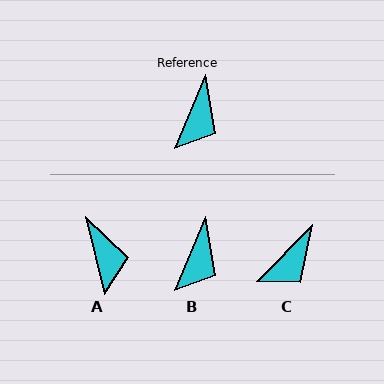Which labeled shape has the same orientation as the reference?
B.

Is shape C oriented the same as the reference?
No, it is off by about 21 degrees.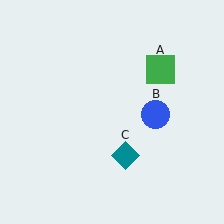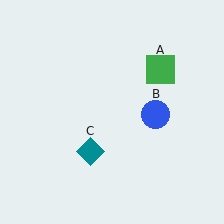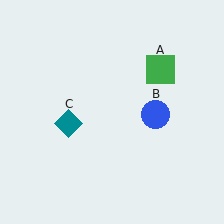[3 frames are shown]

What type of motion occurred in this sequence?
The teal diamond (object C) rotated clockwise around the center of the scene.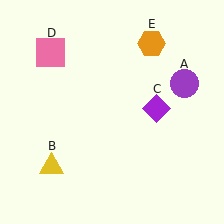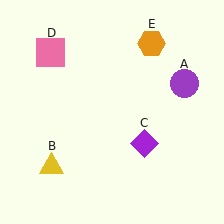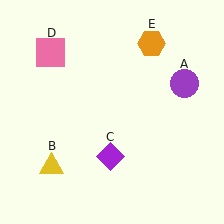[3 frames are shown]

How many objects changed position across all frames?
1 object changed position: purple diamond (object C).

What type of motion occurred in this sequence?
The purple diamond (object C) rotated clockwise around the center of the scene.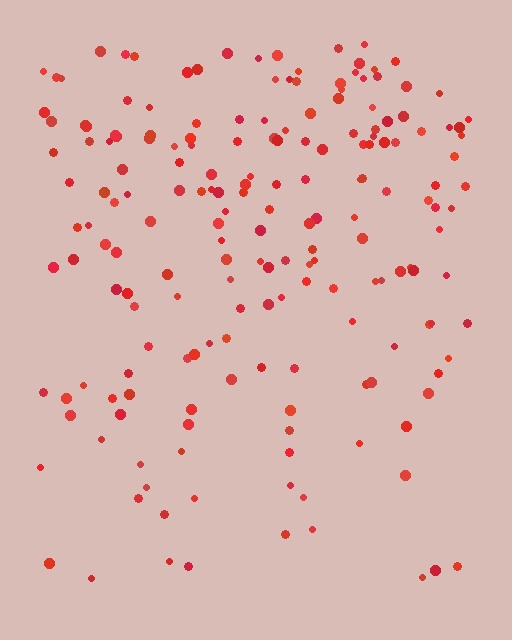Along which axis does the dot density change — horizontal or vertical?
Vertical.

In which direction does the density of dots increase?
From bottom to top, with the top side densest.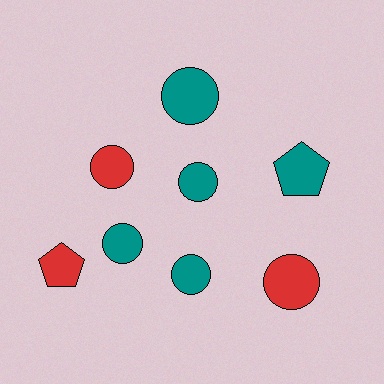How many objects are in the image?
There are 8 objects.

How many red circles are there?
There are 2 red circles.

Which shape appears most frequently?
Circle, with 6 objects.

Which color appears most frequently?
Teal, with 5 objects.